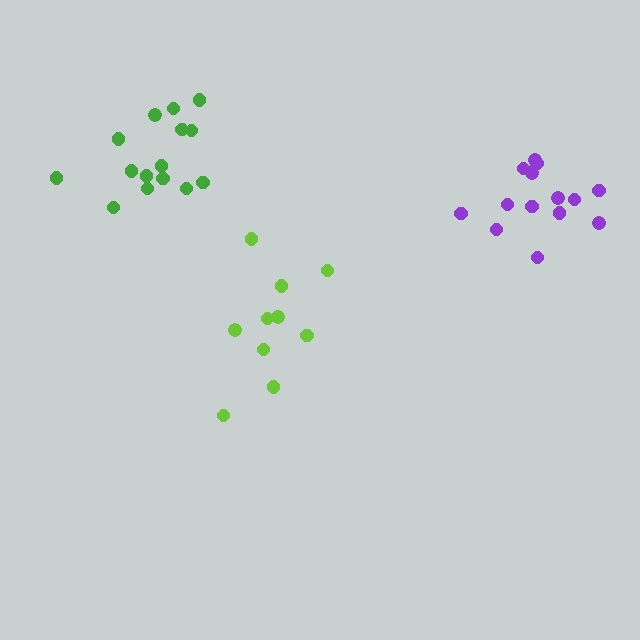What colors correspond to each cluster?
The clusters are colored: purple, green, lime.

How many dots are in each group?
Group 1: 14 dots, Group 2: 15 dots, Group 3: 10 dots (39 total).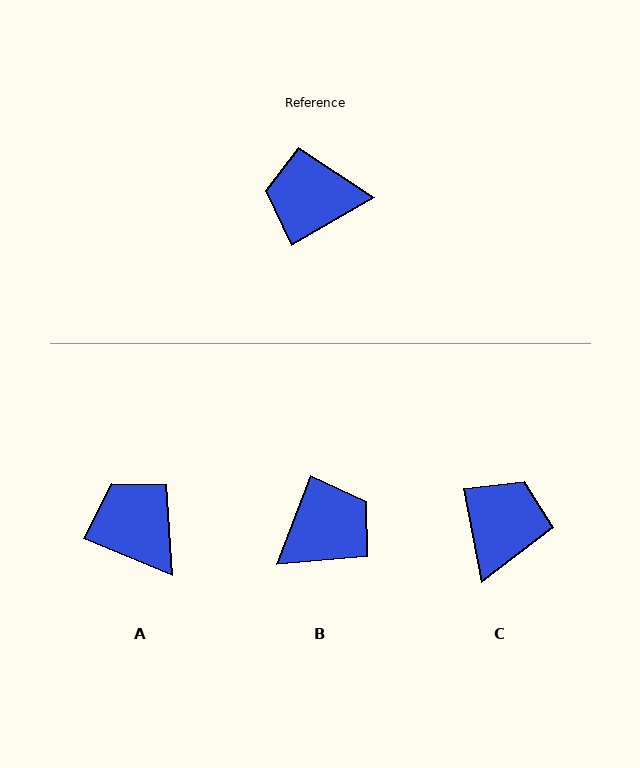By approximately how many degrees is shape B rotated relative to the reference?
Approximately 141 degrees clockwise.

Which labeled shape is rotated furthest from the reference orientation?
B, about 141 degrees away.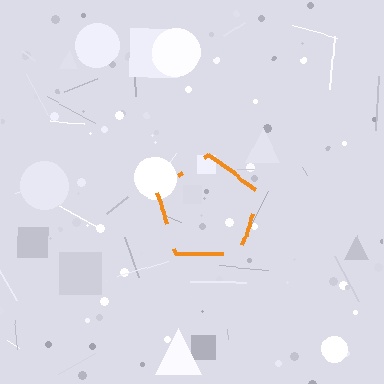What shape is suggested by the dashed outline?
The dashed outline suggests a pentagon.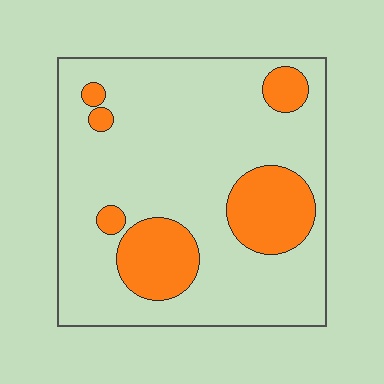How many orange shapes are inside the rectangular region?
6.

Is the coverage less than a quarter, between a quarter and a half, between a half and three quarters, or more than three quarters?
Less than a quarter.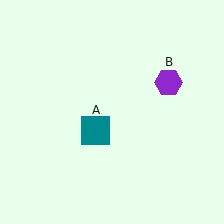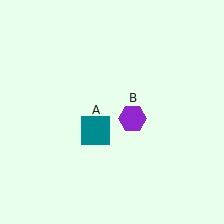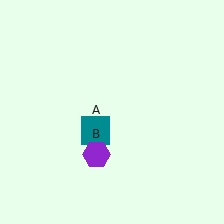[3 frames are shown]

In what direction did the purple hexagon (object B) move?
The purple hexagon (object B) moved down and to the left.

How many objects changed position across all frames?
1 object changed position: purple hexagon (object B).